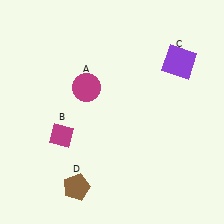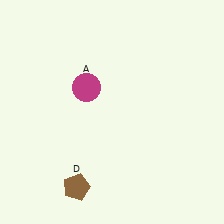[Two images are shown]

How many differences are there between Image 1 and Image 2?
There are 2 differences between the two images.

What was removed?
The magenta diamond (B), the purple square (C) were removed in Image 2.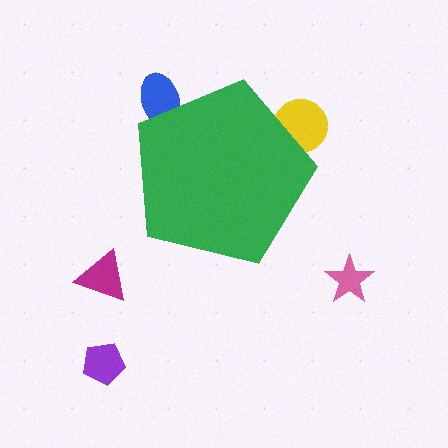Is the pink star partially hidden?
No, the pink star is fully visible.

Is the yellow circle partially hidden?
Yes, the yellow circle is partially hidden behind the green pentagon.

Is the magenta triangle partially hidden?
No, the magenta triangle is fully visible.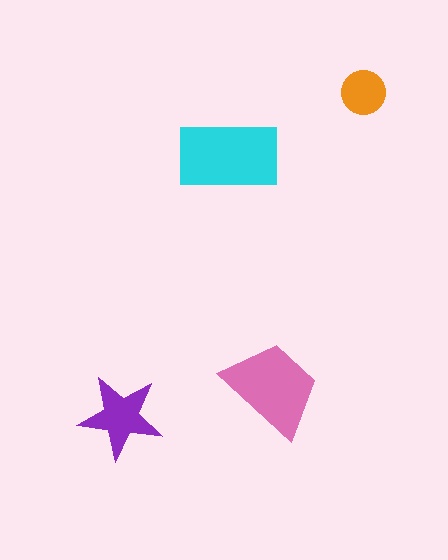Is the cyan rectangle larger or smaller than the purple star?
Larger.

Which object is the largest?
The cyan rectangle.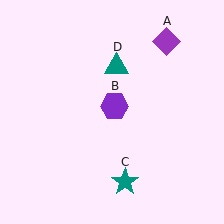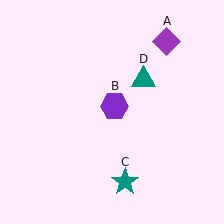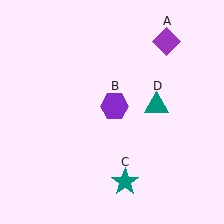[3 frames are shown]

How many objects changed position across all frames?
1 object changed position: teal triangle (object D).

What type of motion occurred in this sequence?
The teal triangle (object D) rotated clockwise around the center of the scene.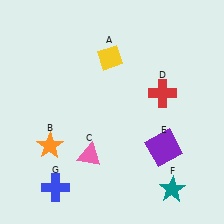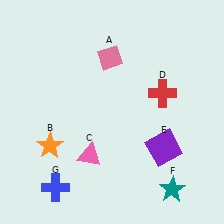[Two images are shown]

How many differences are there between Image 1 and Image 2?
There is 1 difference between the two images.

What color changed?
The diamond (A) changed from yellow in Image 1 to pink in Image 2.